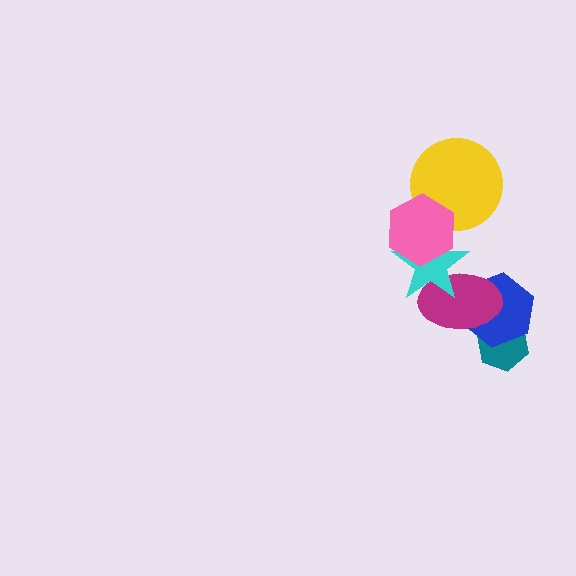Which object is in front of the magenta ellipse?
The cyan star is in front of the magenta ellipse.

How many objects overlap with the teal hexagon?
2 objects overlap with the teal hexagon.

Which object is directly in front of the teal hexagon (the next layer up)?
The blue hexagon is directly in front of the teal hexagon.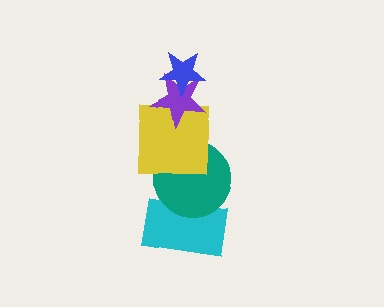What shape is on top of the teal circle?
The yellow square is on top of the teal circle.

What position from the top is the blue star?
The blue star is 1st from the top.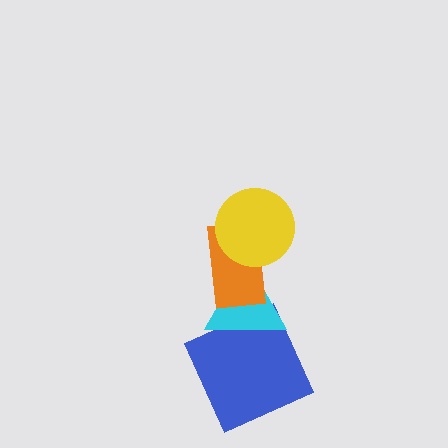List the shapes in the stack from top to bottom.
From top to bottom: the yellow circle, the orange rectangle, the cyan triangle, the blue square.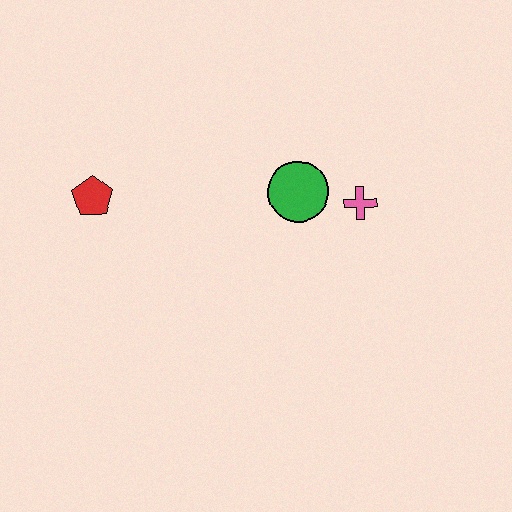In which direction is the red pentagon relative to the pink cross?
The red pentagon is to the left of the pink cross.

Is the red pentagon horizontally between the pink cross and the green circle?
No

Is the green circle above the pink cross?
Yes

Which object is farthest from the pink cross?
The red pentagon is farthest from the pink cross.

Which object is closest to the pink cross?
The green circle is closest to the pink cross.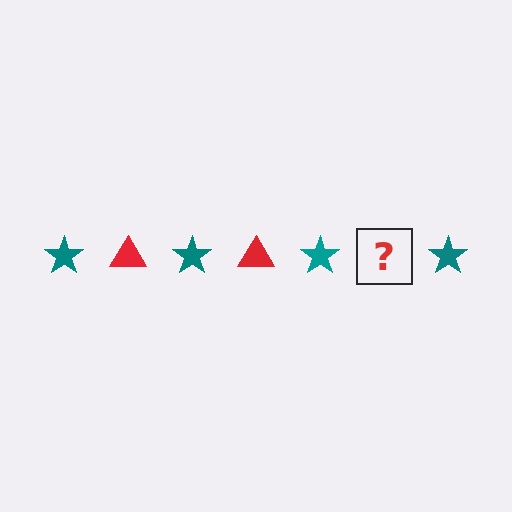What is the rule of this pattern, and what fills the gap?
The rule is that the pattern alternates between teal star and red triangle. The gap should be filled with a red triangle.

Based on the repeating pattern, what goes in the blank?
The blank should be a red triangle.